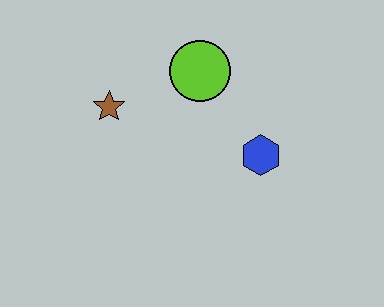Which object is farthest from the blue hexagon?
The brown star is farthest from the blue hexagon.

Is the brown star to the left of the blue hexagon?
Yes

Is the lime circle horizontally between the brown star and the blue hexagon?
Yes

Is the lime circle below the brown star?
No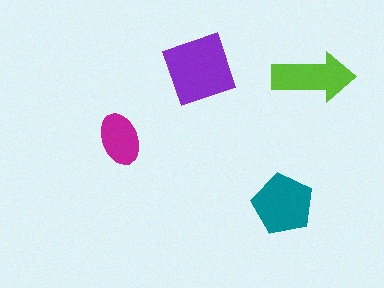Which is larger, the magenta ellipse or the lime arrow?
The lime arrow.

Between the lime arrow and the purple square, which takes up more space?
The purple square.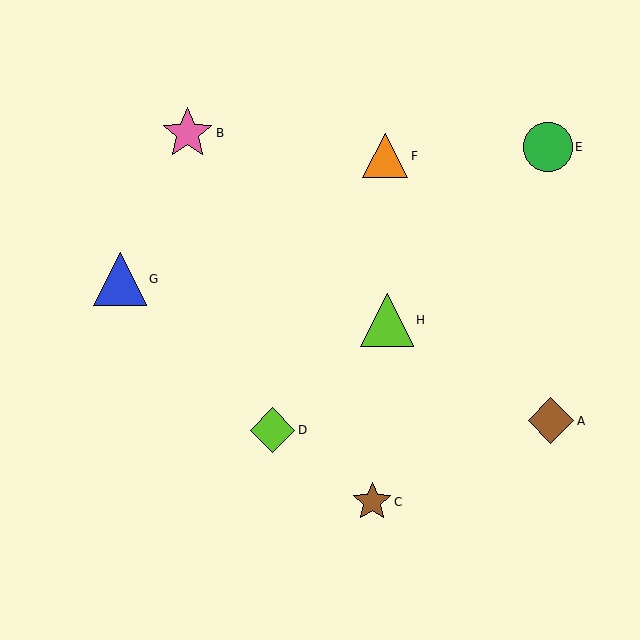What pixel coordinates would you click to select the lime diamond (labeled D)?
Click at (273, 430) to select the lime diamond D.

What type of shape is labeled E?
Shape E is a green circle.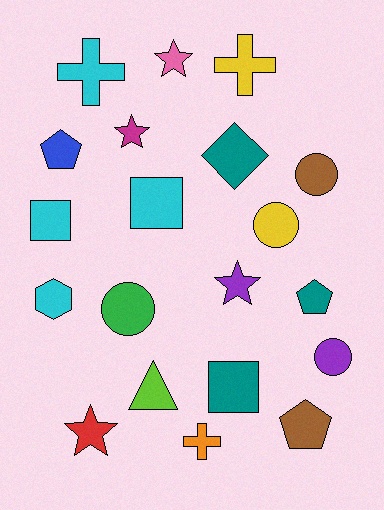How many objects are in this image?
There are 20 objects.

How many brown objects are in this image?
There are 2 brown objects.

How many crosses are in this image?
There are 3 crosses.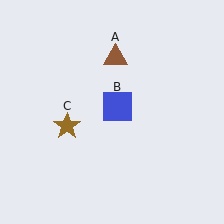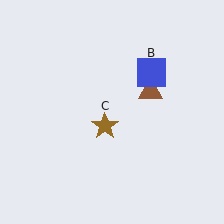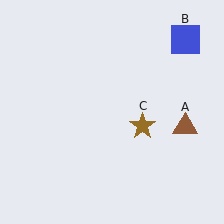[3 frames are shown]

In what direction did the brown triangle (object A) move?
The brown triangle (object A) moved down and to the right.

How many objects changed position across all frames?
3 objects changed position: brown triangle (object A), blue square (object B), brown star (object C).